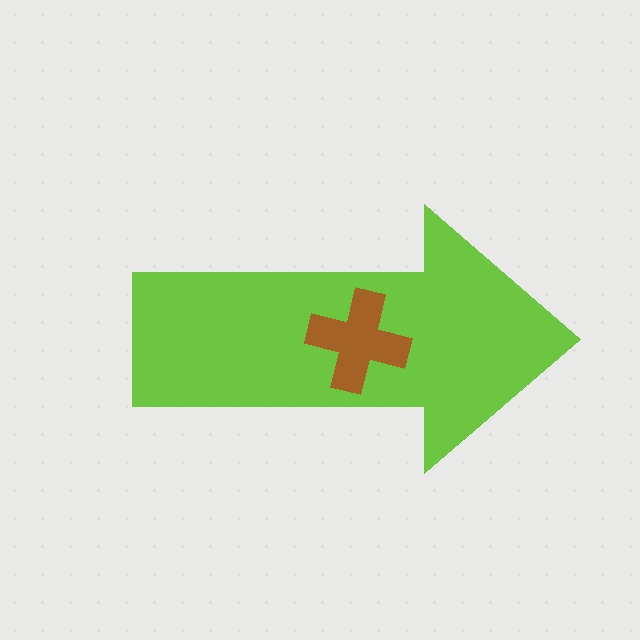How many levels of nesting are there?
2.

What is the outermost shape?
The lime arrow.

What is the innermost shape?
The brown cross.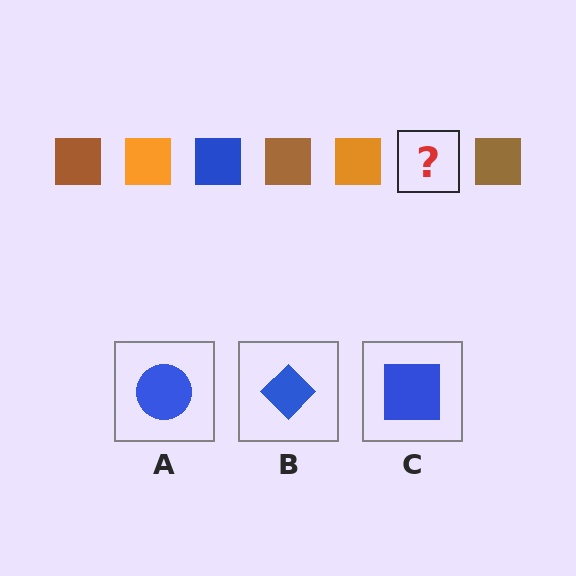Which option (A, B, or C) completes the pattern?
C.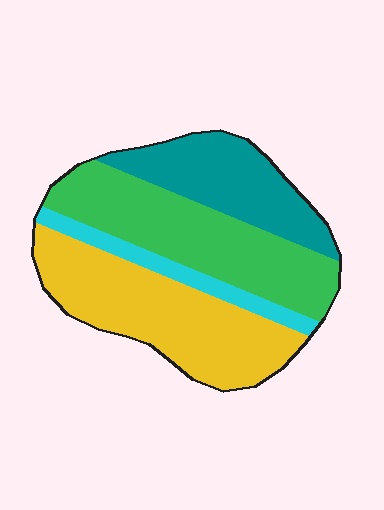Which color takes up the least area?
Cyan, at roughly 10%.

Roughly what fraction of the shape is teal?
Teal takes up about one fifth (1/5) of the shape.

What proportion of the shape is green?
Green covers about 35% of the shape.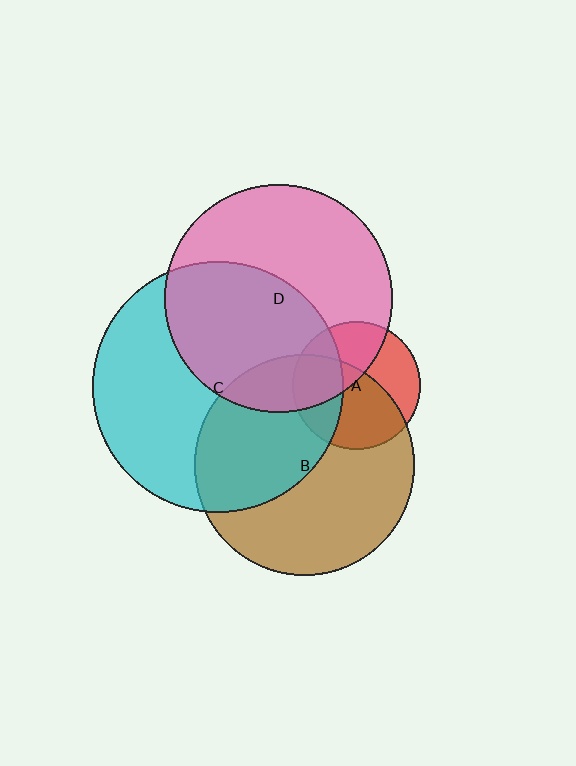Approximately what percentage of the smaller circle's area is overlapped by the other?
Approximately 45%.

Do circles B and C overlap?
Yes.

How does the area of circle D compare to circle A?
Approximately 3.2 times.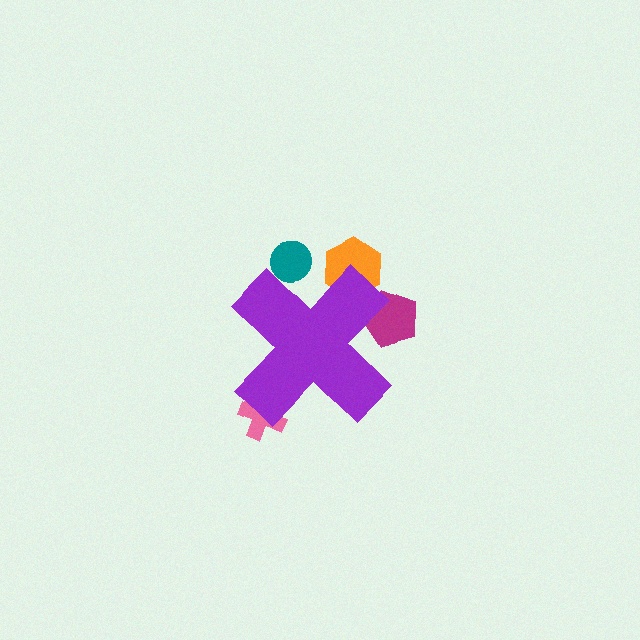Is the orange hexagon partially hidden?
Yes, the orange hexagon is partially hidden behind the purple cross.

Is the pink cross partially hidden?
Yes, the pink cross is partially hidden behind the purple cross.